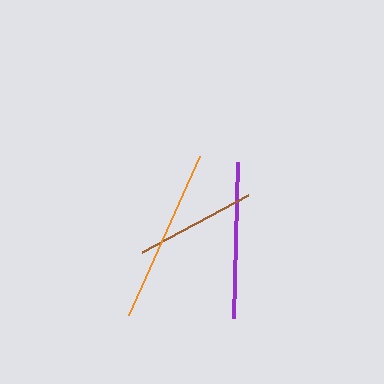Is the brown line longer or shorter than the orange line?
The orange line is longer than the brown line.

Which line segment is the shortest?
The brown line is the shortest at approximately 120 pixels.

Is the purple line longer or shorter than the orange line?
The orange line is longer than the purple line.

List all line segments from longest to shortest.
From longest to shortest: orange, purple, brown.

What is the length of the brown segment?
The brown segment is approximately 120 pixels long.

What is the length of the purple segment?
The purple segment is approximately 156 pixels long.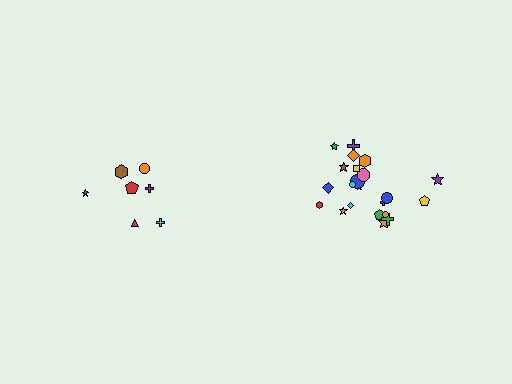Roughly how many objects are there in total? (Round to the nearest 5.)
Roughly 30 objects in total.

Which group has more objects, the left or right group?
The right group.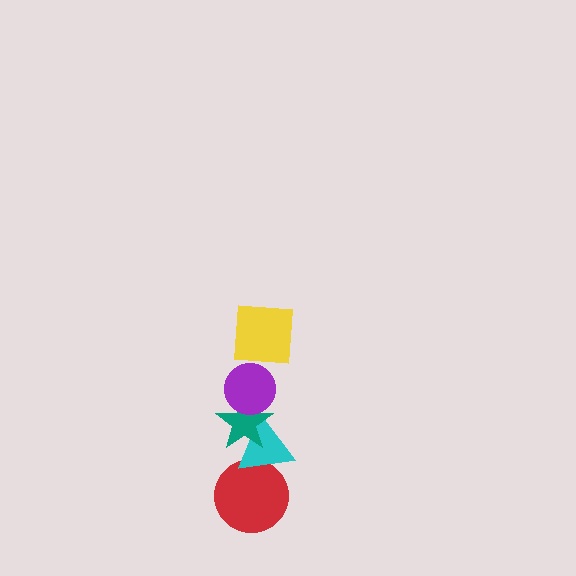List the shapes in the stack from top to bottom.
From top to bottom: the yellow square, the purple circle, the teal star, the cyan triangle, the red circle.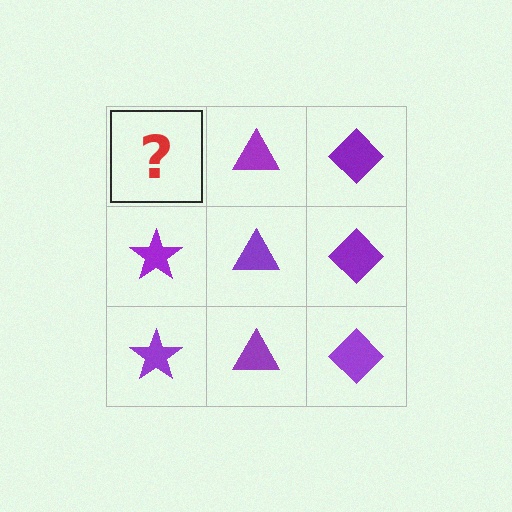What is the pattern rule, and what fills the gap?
The rule is that each column has a consistent shape. The gap should be filled with a purple star.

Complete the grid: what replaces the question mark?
The question mark should be replaced with a purple star.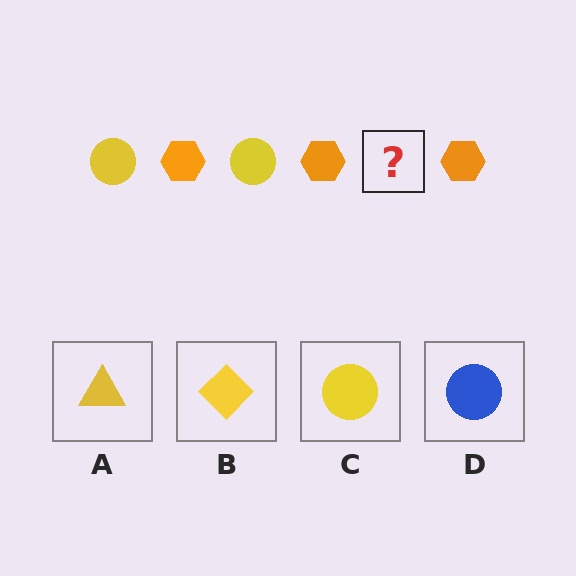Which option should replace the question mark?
Option C.